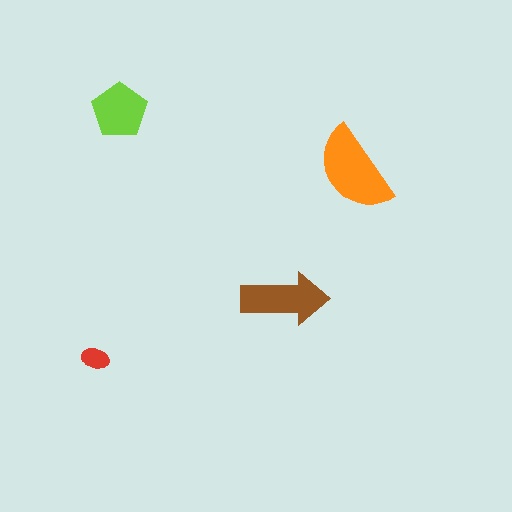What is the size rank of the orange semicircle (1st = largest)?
1st.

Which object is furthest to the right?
The orange semicircle is rightmost.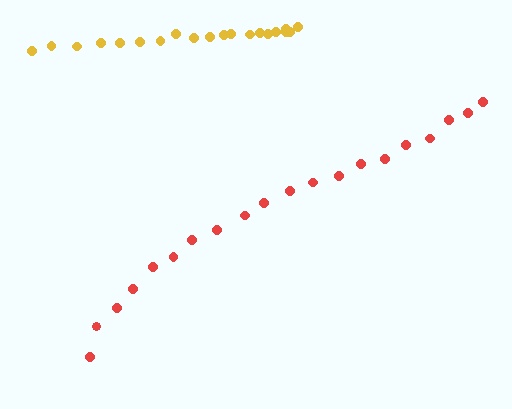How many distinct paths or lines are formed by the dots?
There are 2 distinct paths.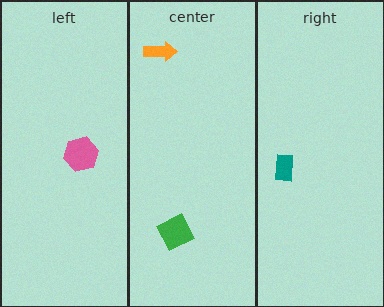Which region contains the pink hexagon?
The left region.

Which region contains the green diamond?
The center region.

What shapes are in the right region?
The teal rectangle.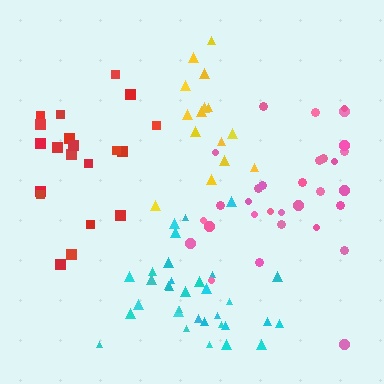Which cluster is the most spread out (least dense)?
Red.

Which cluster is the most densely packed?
Cyan.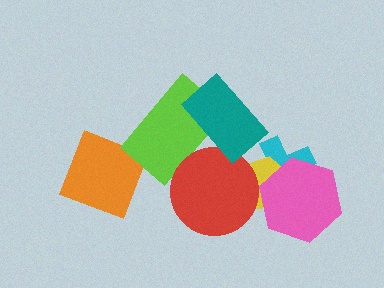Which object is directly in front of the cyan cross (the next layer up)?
The yellow hexagon is directly in front of the cyan cross.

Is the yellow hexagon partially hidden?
Yes, it is partially covered by another shape.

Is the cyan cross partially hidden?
Yes, it is partially covered by another shape.